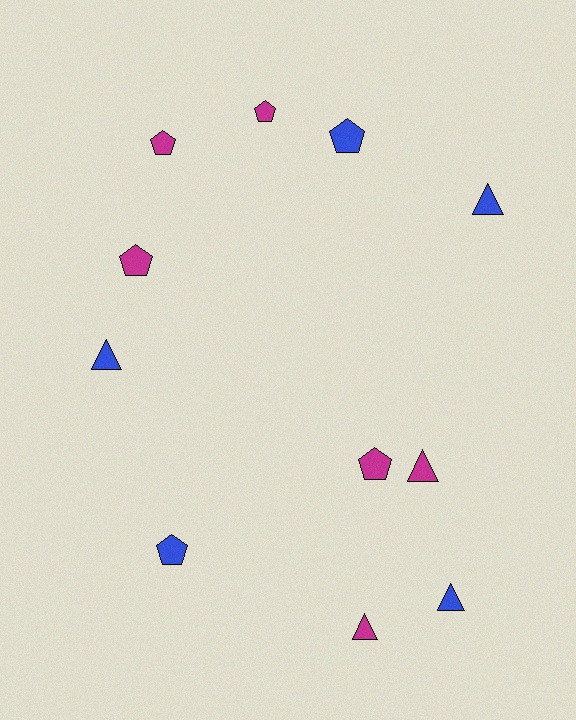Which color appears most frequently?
Magenta, with 6 objects.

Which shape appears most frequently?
Pentagon, with 6 objects.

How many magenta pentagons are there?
There are 4 magenta pentagons.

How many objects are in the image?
There are 11 objects.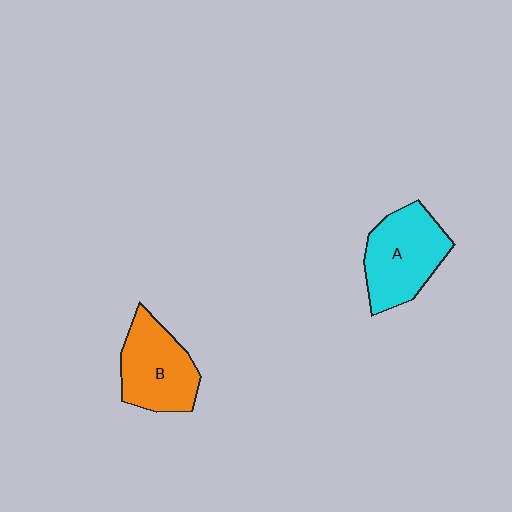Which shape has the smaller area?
Shape B (orange).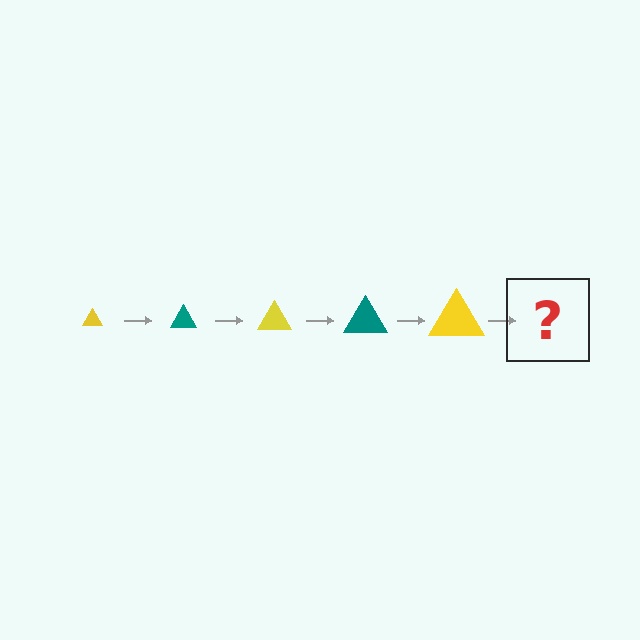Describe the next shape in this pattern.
It should be a teal triangle, larger than the previous one.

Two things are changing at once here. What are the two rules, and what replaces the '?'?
The two rules are that the triangle grows larger each step and the color cycles through yellow and teal. The '?' should be a teal triangle, larger than the previous one.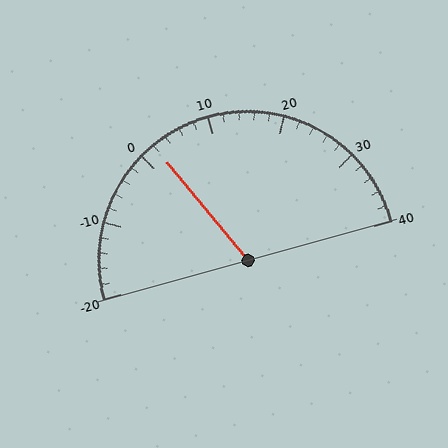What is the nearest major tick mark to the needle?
The nearest major tick mark is 0.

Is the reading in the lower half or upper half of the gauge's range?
The reading is in the lower half of the range (-20 to 40).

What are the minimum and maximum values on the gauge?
The gauge ranges from -20 to 40.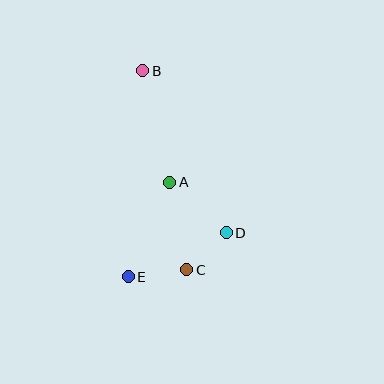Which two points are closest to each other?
Points C and D are closest to each other.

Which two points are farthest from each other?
Points B and E are farthest from each other.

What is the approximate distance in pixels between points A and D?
The distance between A and D is approximately 76 pixels.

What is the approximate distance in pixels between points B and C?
The distance between B and C is approximately 204 pixels.